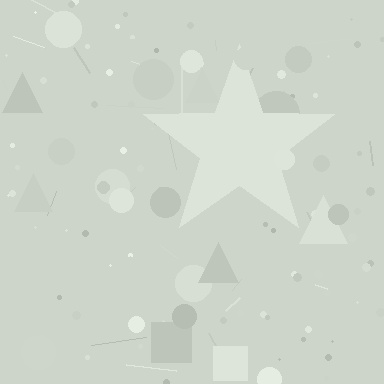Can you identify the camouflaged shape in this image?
The camouflaged shape is a star.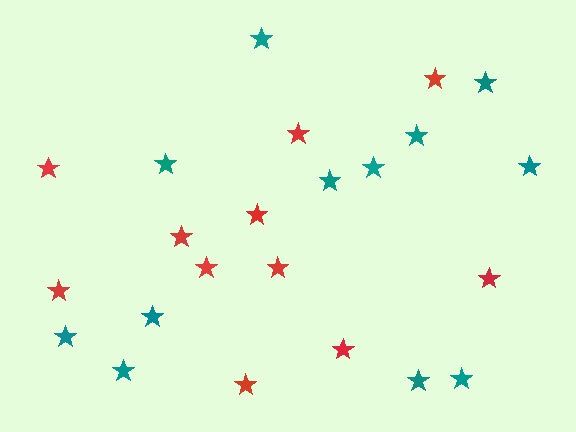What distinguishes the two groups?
There are 2 groups: one group of teal stars (12) and one group of red stars (11).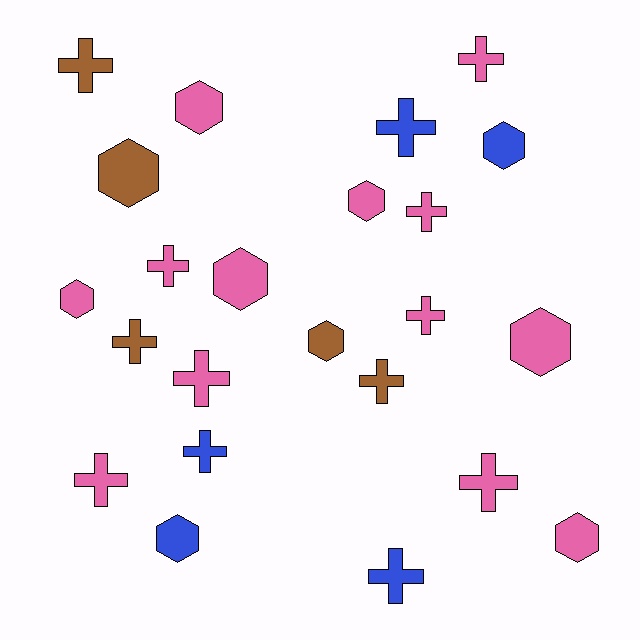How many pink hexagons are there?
There are 6 pink hexagons.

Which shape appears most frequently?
Cross, with 13 objects.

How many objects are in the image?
There are 23 objects.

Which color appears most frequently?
Pink, with 13 objects.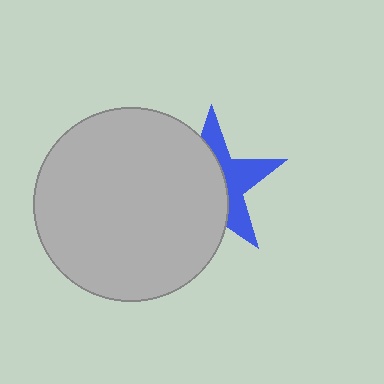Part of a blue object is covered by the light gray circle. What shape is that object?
It is a star.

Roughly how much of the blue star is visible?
A small part of it is visible (roughly 41%).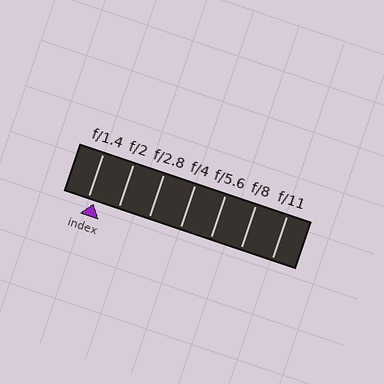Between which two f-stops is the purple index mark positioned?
The index mark is between f/1.4 and f/2.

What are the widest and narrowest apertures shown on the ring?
The widest aperture shown is f/1.4 and the narrowest is f/11.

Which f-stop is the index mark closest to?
The index mark is closest to f/1.4.